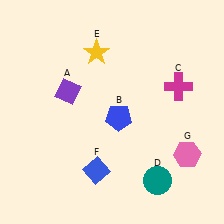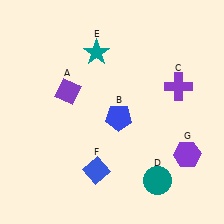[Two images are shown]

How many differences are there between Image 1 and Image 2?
There are 3 differences between the two images.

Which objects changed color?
C changed from magenta to purple. E changed from yellow to teal. G changed from pink to purple.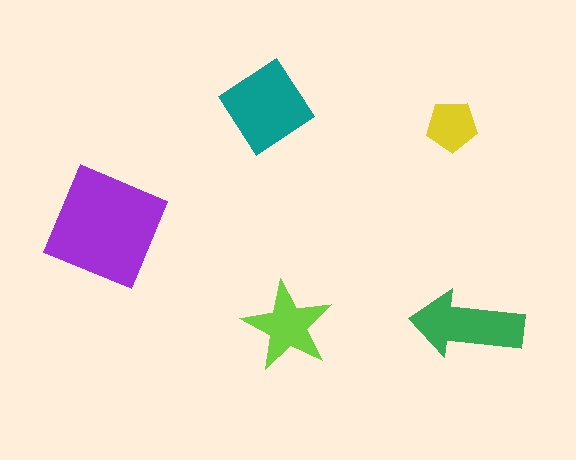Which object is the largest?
The purple square.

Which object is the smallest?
The yellow pentagon.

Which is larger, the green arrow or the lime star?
The green arrow.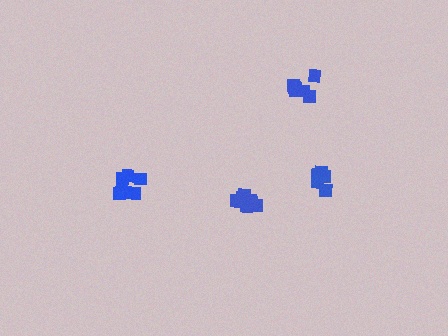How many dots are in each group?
Group 1: 7 dots, Group 2: 7 dots, Group 3: 10 dots, Group 4: 8 dots (32 total).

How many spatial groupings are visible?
There are 4 spatial groupings.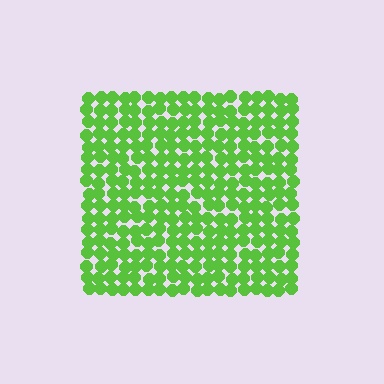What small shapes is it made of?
It is made of small circles.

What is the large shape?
The large shape is a square.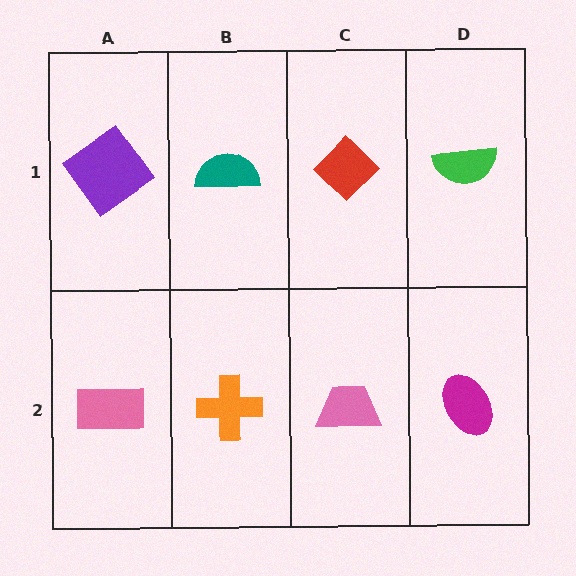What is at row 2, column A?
A pink rectangle.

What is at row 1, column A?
A purple diamond.